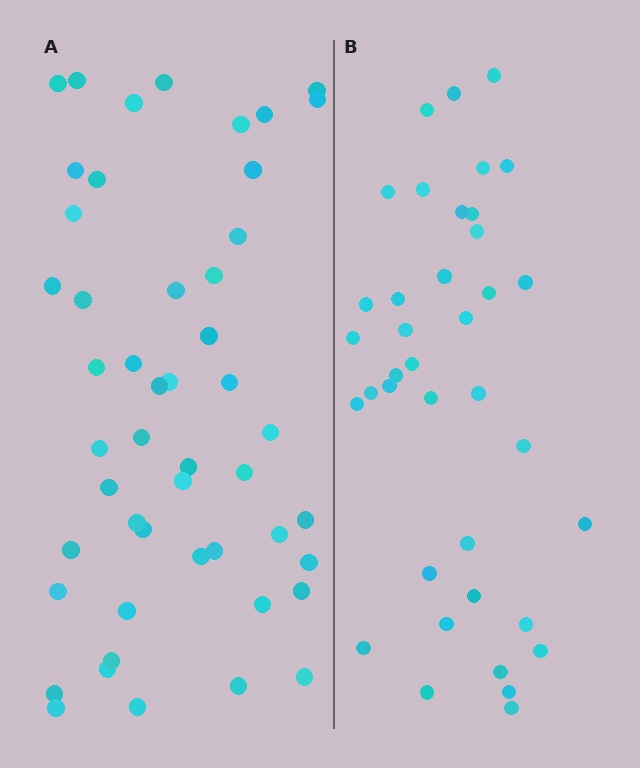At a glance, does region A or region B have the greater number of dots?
Region A (the left region) has more dots.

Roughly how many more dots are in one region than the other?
Region A has roughly 12 or so more dots than region B.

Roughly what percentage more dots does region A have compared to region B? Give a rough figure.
About 30% more.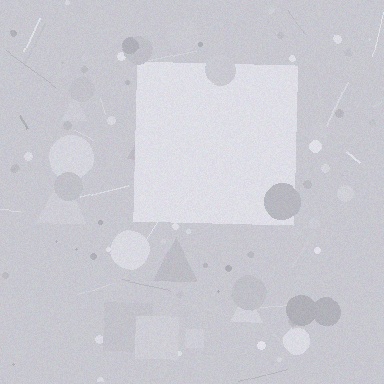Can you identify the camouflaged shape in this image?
The camouflaged shape is a square.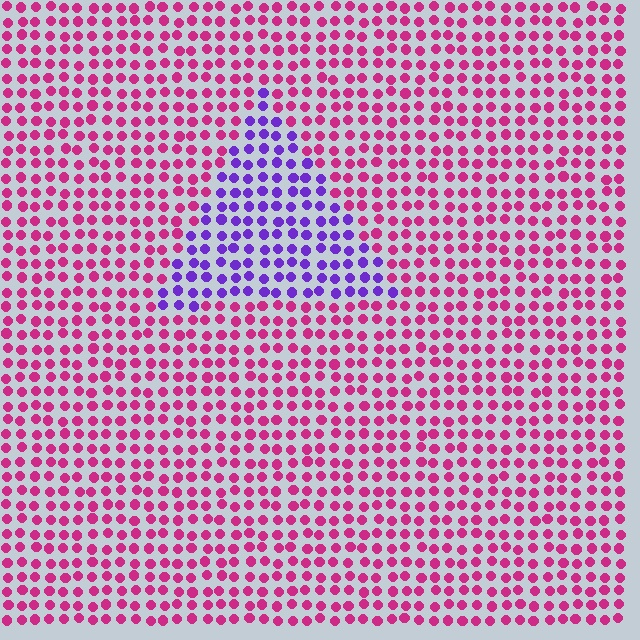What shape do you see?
I see a triangle.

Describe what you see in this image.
The image is filled with small magenta elements in a uniform arrangement. A triangle-shaped region is visible where the elements are tinted to a slightly different hue, forming a subtle color boundary.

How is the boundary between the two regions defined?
The boundary is defined purely by a slight shift in hue (about 60 degrees). Spacing, size, and orientation are identical on both sides.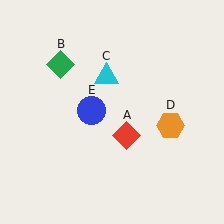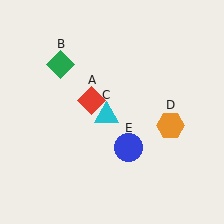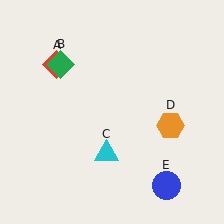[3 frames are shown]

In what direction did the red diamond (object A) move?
The red diamond (object A) moved up and to the left.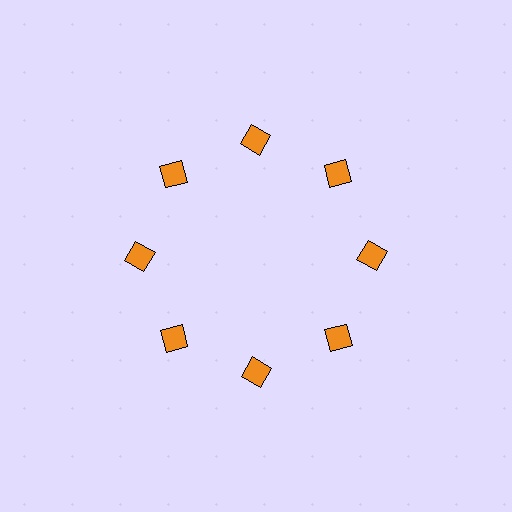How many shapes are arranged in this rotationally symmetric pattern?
There are 8 shapes, arranged in 8 groups of 1.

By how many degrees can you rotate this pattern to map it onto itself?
The pattern maps onto itself every 45 degrees of rotation.